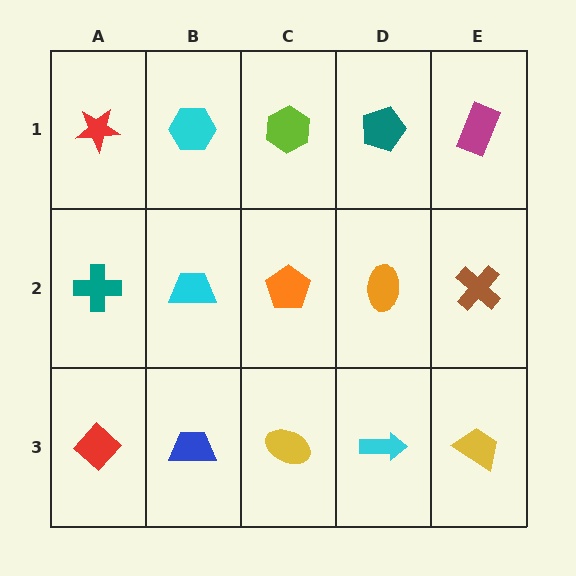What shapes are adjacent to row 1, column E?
A brown cross (row 2, column E), a teal pentagon (row 1, column D).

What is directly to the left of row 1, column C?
A cyan hexagon.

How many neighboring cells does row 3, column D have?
3.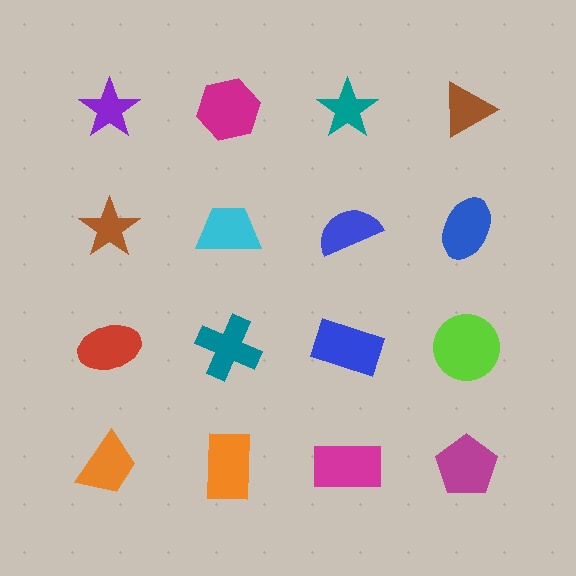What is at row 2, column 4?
A blue ellipse.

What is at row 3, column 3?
A blue rectangle.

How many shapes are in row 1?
4 shapes.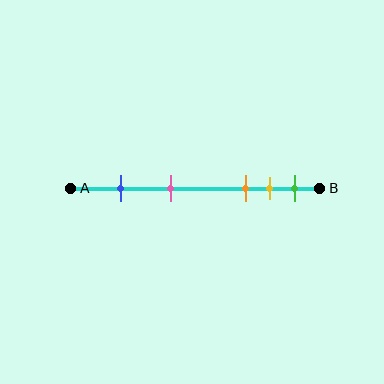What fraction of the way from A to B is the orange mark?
The orange mark is approximately 70% (0.7) of the way from A to B.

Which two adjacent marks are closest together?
The yellow and green marks are the closest adjacent pair.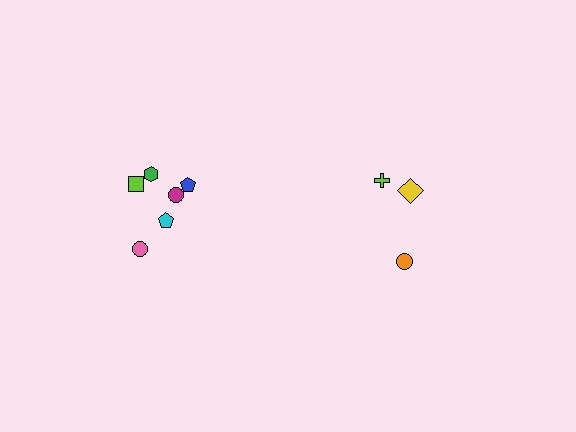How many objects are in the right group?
There are 3 objects.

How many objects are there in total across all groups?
There are 9 objects.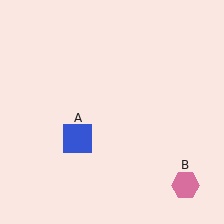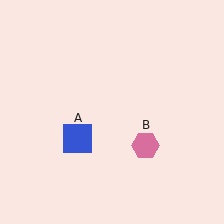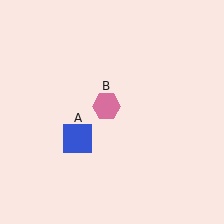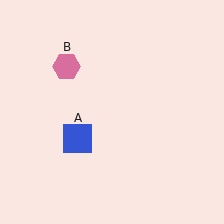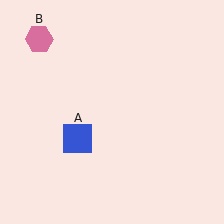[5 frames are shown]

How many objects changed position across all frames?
1 object changed position: pink hexagon (object B).